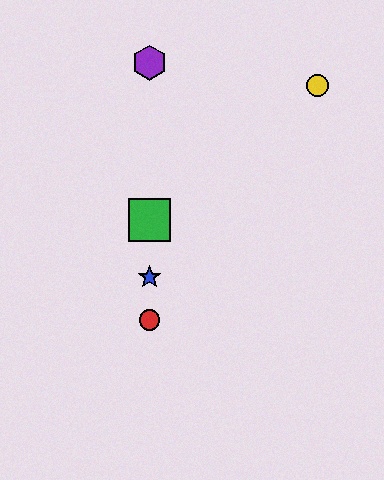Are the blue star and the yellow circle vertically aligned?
No, the blue star is at x≈149 and the yellow circle is at x≈317.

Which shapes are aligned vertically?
The red circle, the blue star, the green square, the purple hexagon are aligned vertically.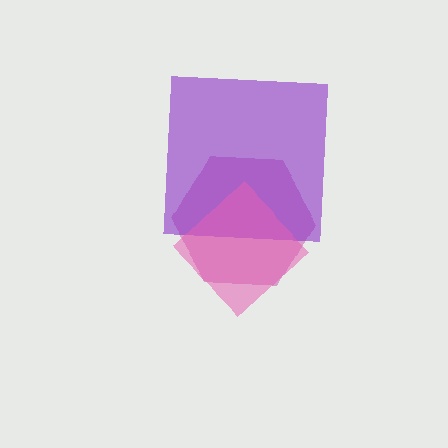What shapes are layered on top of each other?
The layered shapes are: a magenta hexagon, a purple square, a pink diamond.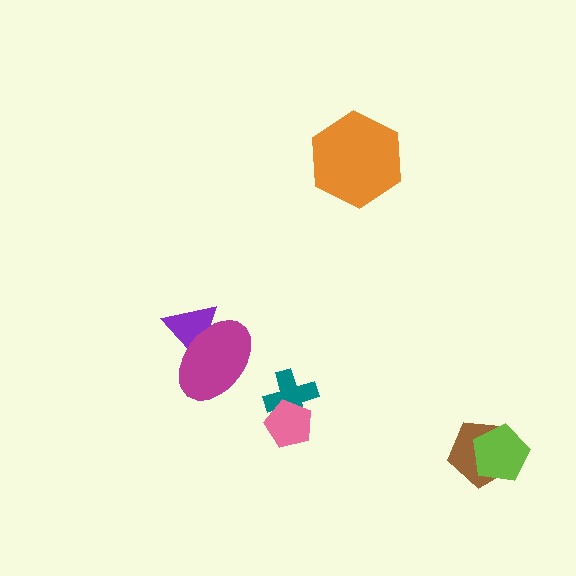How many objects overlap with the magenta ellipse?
1 object overlaps with the magenta ellipse.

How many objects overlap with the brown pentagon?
1 object overlaps with the brown pentagon.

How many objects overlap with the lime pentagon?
1 object overlaps with the lime pentagon.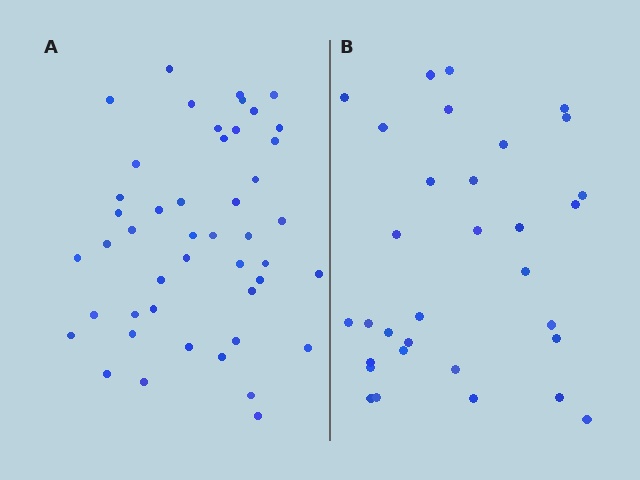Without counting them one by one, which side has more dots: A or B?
Region A (the left region) has more dots.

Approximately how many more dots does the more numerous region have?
Region A has approximately 15 more dots than region B.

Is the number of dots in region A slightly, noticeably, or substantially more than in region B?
Region A has noticeably more, but not dramatically so. The ratio is roughly 1.4 to 1.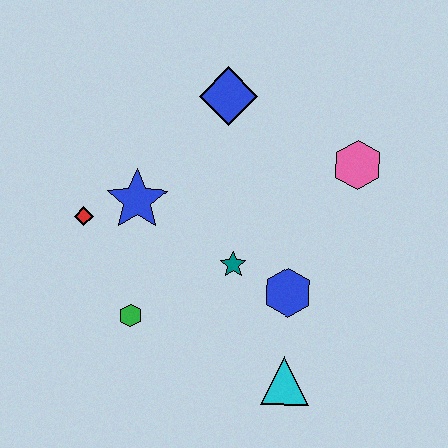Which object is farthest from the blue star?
The cyan triangle is farthest from the blue star.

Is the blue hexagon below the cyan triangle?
No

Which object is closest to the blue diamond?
The blue star is closest to the blue diamond.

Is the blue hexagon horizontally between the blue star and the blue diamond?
No